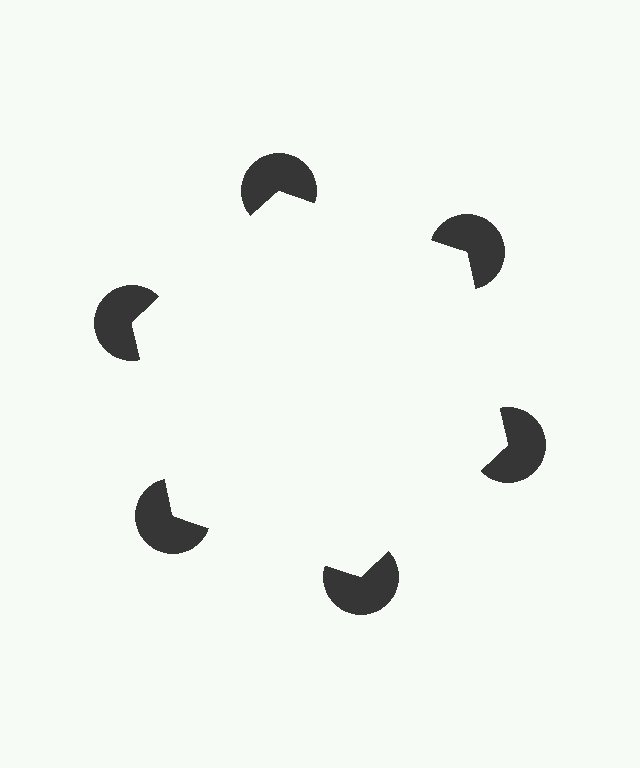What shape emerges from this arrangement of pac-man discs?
An illusory hexagon — its edges are inferred from the aligned wedge cuts in the pac-man discs, not physically drawn.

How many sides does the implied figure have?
6 sides.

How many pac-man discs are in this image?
There are 6 — one at each vertex of the illusory hexagon.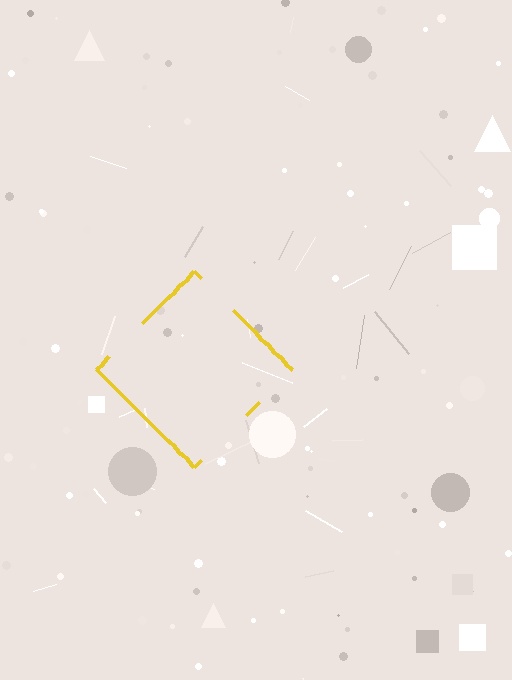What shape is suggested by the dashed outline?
The dashed outline suggests a diamond.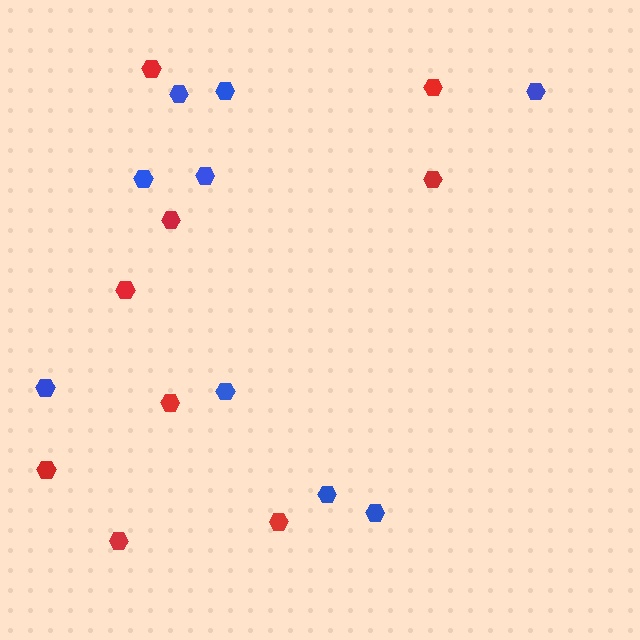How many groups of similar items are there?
There are 2 groups: one group of blue hexagons (9) and one group of red hexagons (9).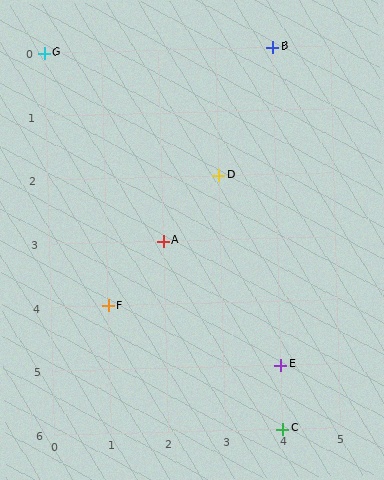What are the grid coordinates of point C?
Point C is at grid coordinates (4, 6).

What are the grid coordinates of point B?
Point B is at grid coordinates (4, 0).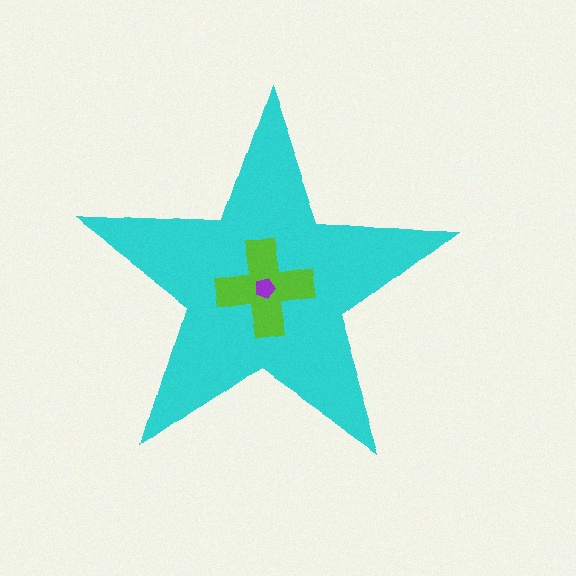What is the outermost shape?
The cyan star.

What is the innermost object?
The purple pentagon.